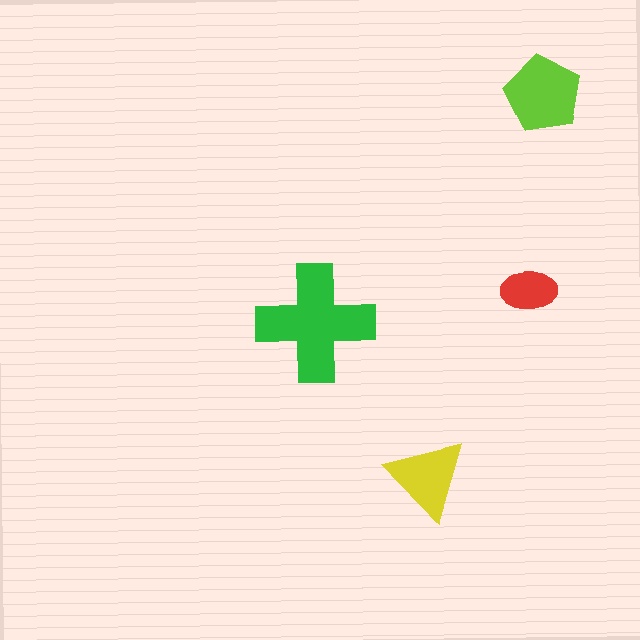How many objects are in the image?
There are 4 objects in the image.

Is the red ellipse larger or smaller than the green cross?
Smaller.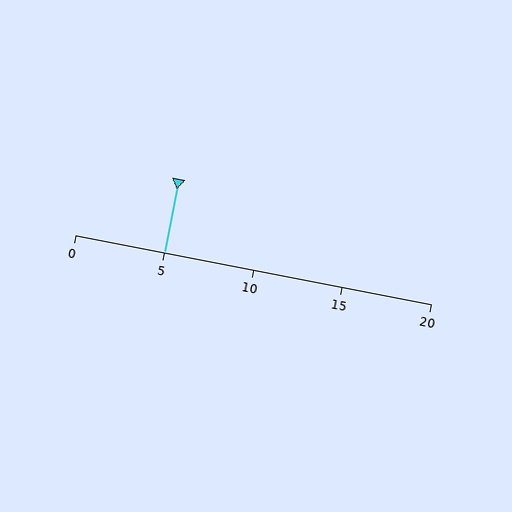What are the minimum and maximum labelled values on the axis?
The axis runs from 0 to 20.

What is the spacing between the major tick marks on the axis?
The major ticks are spaced 5 apart.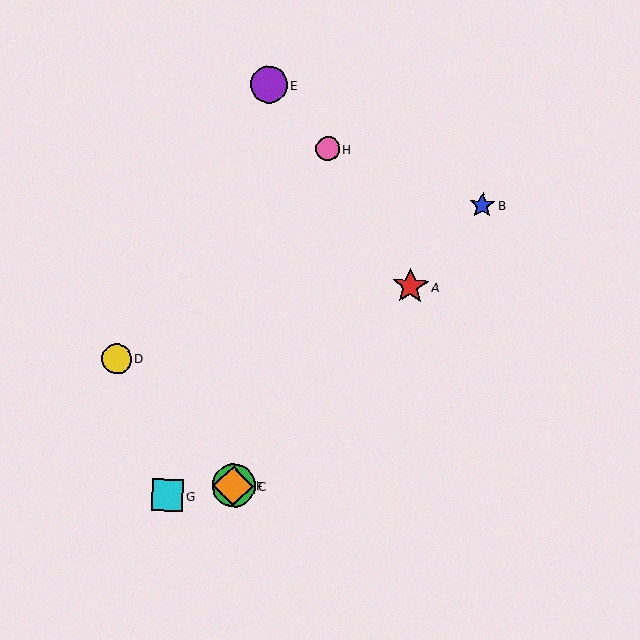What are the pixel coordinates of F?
Object F is at (233, 486).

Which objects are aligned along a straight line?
Objects A, B, C, F are aligned along a straight line.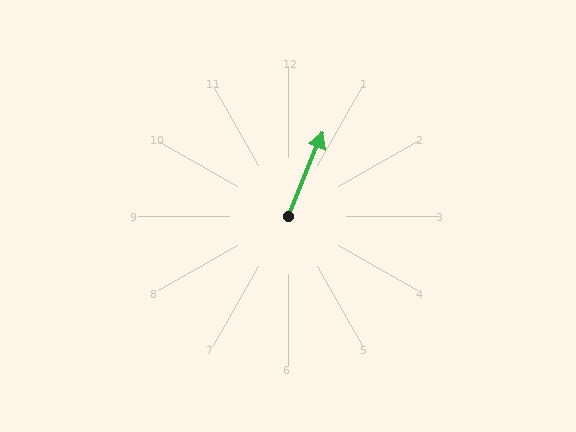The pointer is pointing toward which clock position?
Roughly 1 o'clock.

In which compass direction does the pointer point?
North.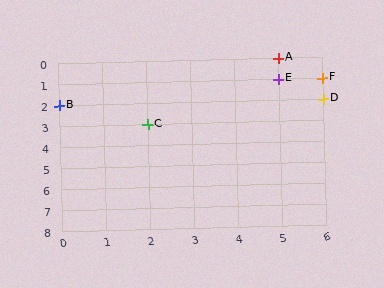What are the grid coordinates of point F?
Point F is at grid coordinates (6, 1).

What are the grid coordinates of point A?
Point A is at grid coordinates (5, 0).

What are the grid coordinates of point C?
Point C is at grid coordinates (2, 3).